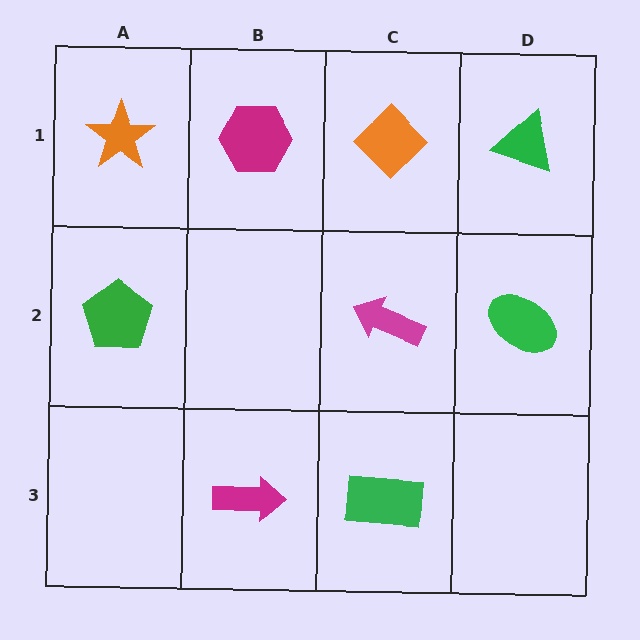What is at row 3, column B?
A magenta arrow.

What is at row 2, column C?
A magenta arrow.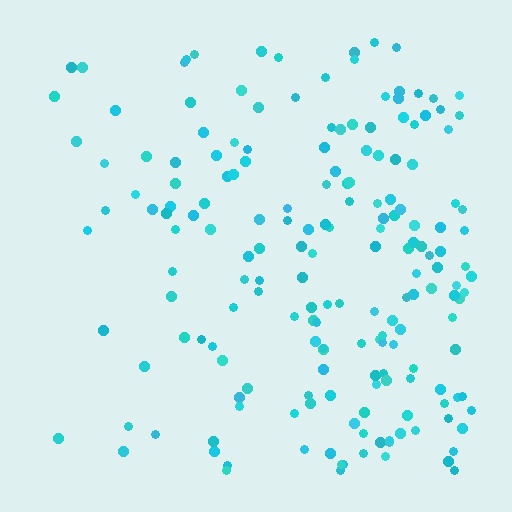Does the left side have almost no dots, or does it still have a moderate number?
Still a moderate number, just noticeably fewer than the right.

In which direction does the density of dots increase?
From left to right, with the right side densest.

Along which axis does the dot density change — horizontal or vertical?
Horizontal.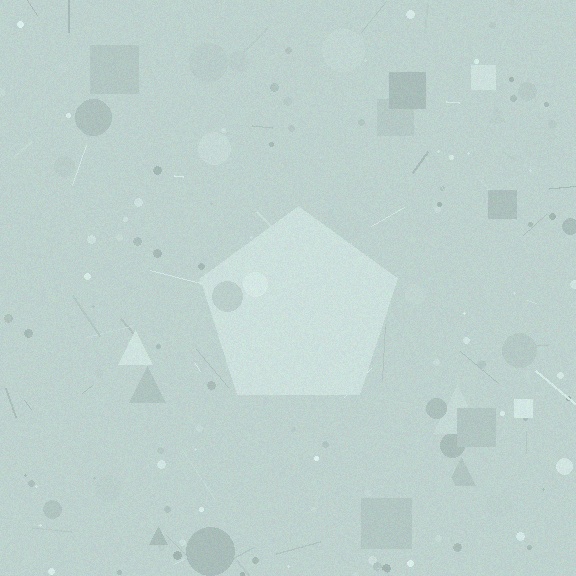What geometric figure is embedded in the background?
A pentagon is embedded in the background.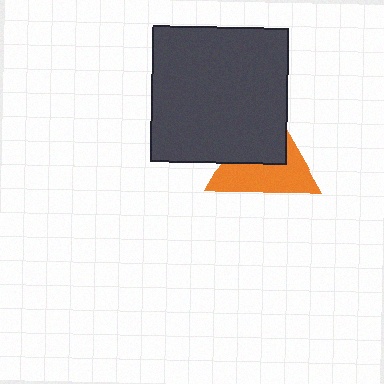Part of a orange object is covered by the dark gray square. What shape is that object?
It is a triangle.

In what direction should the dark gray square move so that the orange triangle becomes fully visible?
The dark gray square should move toward the upper-left. That is the shortest direction to clear the overlap and leave the orange triangle fully visible.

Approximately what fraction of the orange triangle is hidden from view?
Roughly 47% of the orange triangle is hidden behind the dark gray square.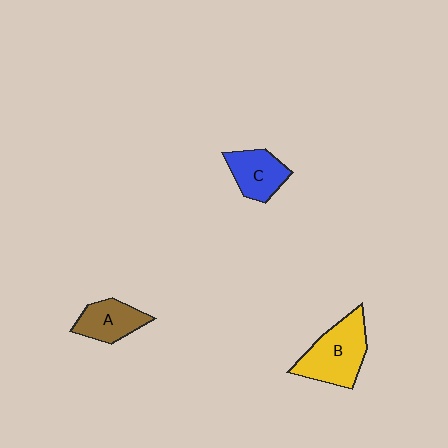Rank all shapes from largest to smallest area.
From largest to smallest: B (yellow), C (blue), A (brown).